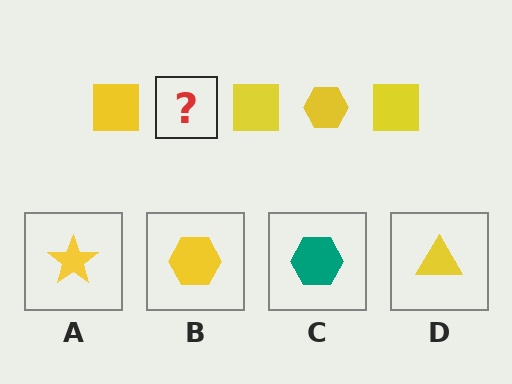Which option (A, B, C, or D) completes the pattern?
B.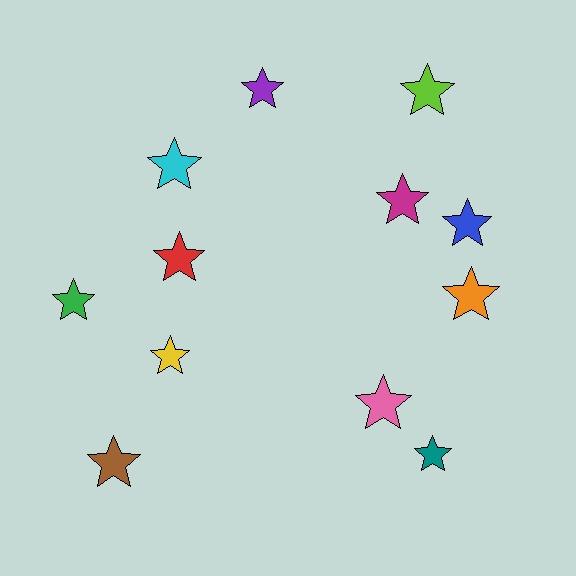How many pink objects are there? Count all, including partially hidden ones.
There is 1 pink object.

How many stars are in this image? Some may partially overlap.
There are 12 stars.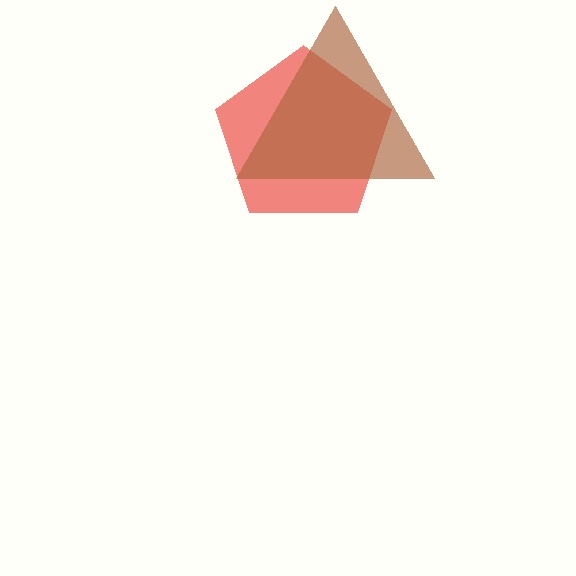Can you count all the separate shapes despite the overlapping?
Yes, there are 2 separate shapes.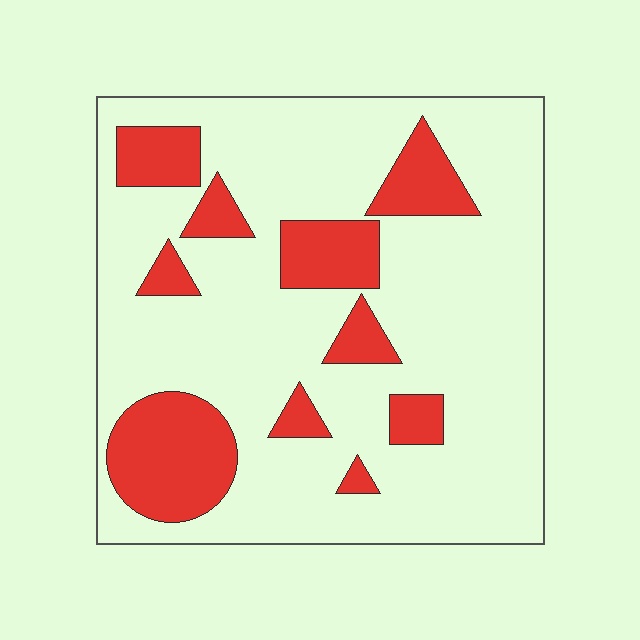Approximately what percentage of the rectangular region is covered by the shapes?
Approximately 20%.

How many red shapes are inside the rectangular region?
10.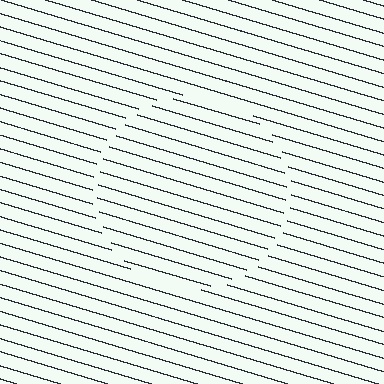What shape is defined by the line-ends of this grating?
An illusory circle. The interior of the shape contains the same grating, shifted by half a period — the contour is defined by the phase discontinuity where line-ends from the inner and outer gratings abut.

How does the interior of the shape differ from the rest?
The interior of the shape contains the same grating, shifted by half a period — the contour is defined by the phase discontinuity where line-ends from the inner and outer gratings abut.